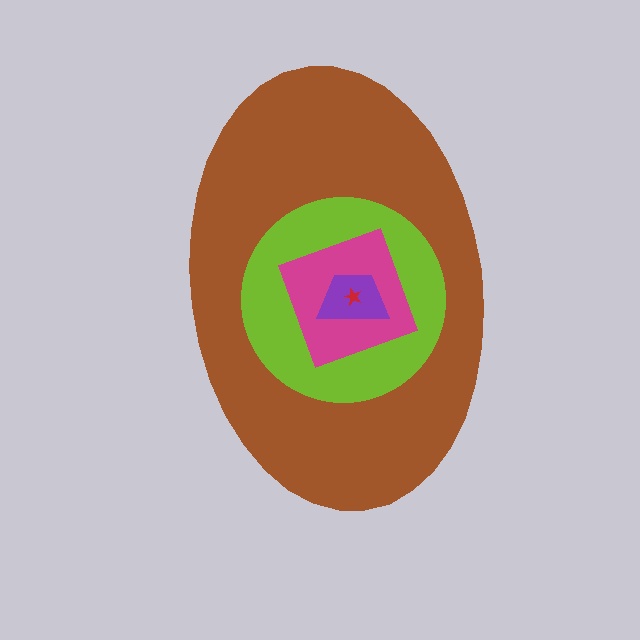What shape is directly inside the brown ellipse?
The lime circle.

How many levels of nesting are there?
5.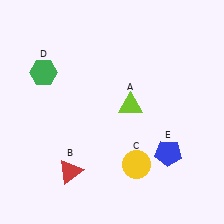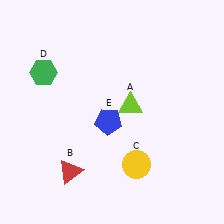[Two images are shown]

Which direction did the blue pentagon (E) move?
The blue pentagon (E) moved left.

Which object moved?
The blue pentagon (E) moved left.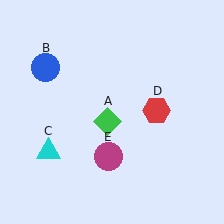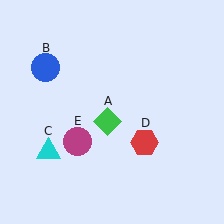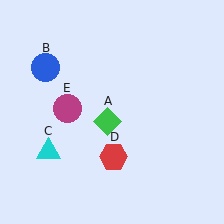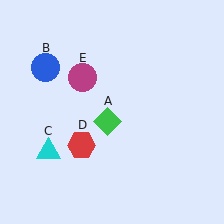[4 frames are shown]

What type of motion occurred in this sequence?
The red hexagon (object D), magenta circle (object E) rotated clockwise around the center of the scene.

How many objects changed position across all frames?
2 objects changed position: red hexagon (object D), magenta circle (object E).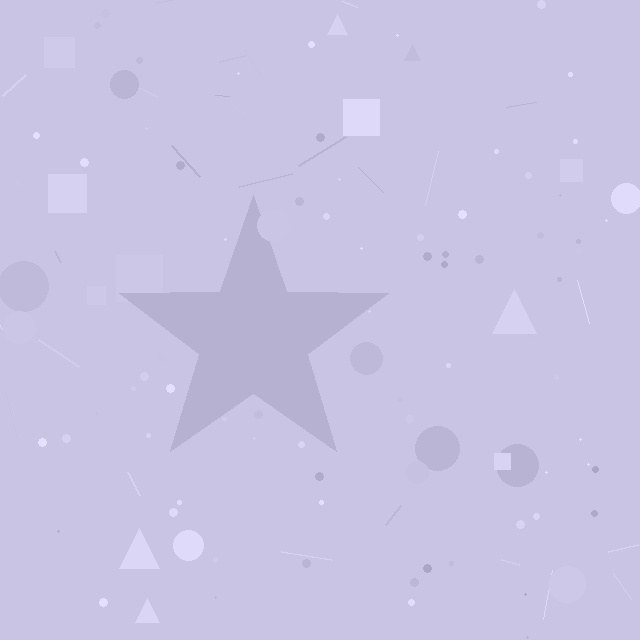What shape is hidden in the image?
A star is hidden in the image.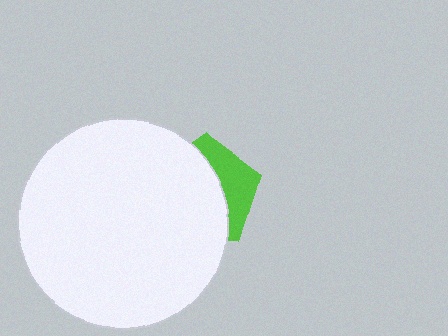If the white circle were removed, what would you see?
You would see the complete lime pentagon.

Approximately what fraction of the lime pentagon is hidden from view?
Roughly 66% of the lime pentagon is hidden behind the white circle.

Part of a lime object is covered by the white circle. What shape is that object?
It is a pentagon.